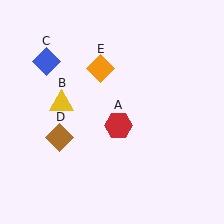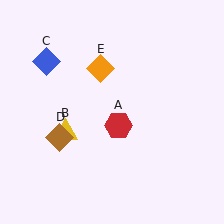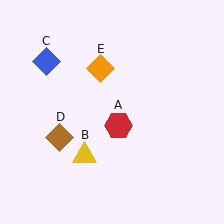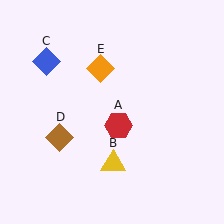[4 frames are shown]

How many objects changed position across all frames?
1 object changed position: yellow triangle (object B).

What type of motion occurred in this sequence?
The yellow triangle (object B) rotated counterclockwise around the center of the scene.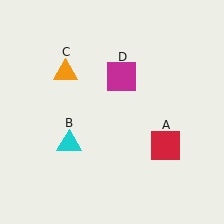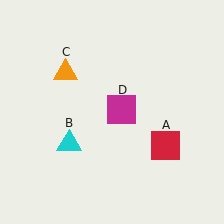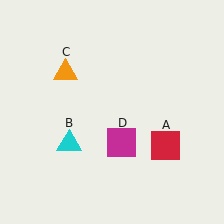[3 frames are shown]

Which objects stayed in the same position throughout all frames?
Red square (object A) and cyan triangle (object B) and orange triangle (object C) remained stationary.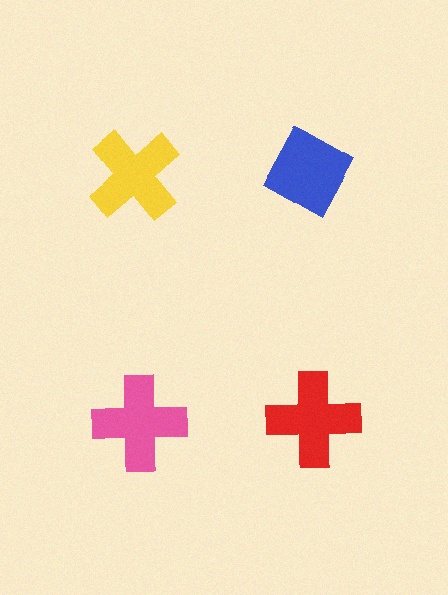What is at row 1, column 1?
A yellow cross.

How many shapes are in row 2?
2 shapes.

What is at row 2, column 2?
A red cross.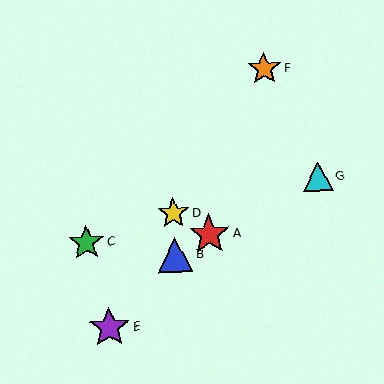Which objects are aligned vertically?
Objects B, D are aligned vertically.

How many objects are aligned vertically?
2 objects (B, D) are aligned vertically.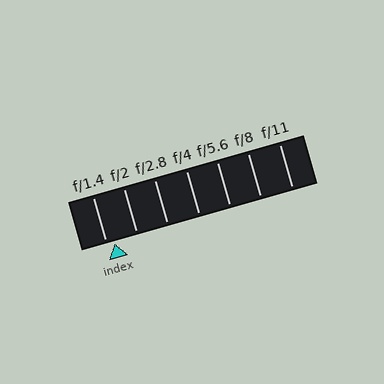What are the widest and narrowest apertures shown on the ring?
The widest aperture shown is f/1.4 and the narrowest is f/11.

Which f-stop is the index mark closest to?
The index mark is closest to f/1.4.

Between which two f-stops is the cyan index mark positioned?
The index mark is between f/1.4 and f/2.